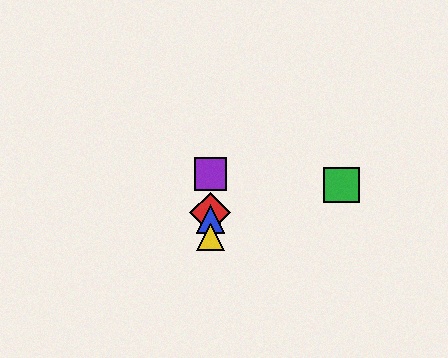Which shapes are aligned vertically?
The red diamond, the blue triangle, the yellow triangle, the purple square are aligned vertically.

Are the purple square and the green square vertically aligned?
No, the purple square is at x≈210 and the green square is at x≈342.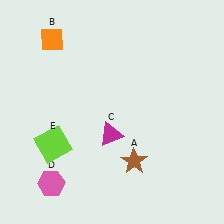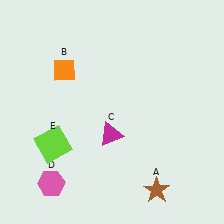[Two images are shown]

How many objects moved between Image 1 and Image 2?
2 objects moved between the two images.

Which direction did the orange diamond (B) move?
The orange diamond (B) moved down.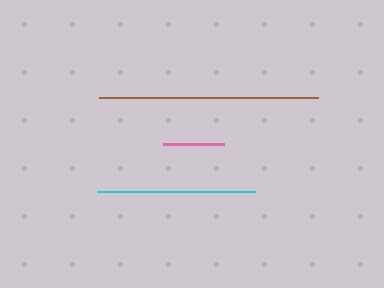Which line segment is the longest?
The brown line is the longest at approximately 220 pixels.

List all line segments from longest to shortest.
From longest to shortest: brown, cyan, pink.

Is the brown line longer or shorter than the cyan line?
The brown line is longer than the cyan line.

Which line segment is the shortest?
The pink line is the shortest at approximately 61 pixels.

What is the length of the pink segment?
The pink segment is approximately 61 pixels long.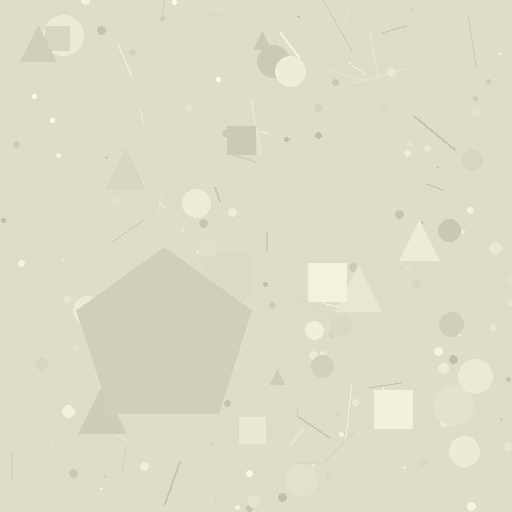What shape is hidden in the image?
A pentagon is hidden in the image.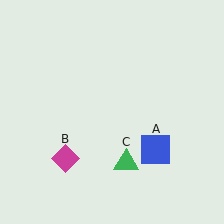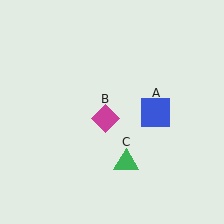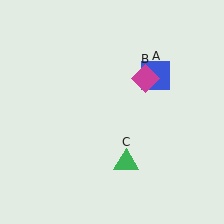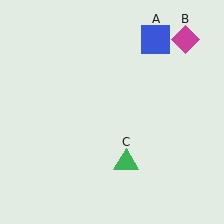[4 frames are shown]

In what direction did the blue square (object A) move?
The blue square (object A) moved up.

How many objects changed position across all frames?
2 objects changed position: blue square (object A), magenta diamond (object B).